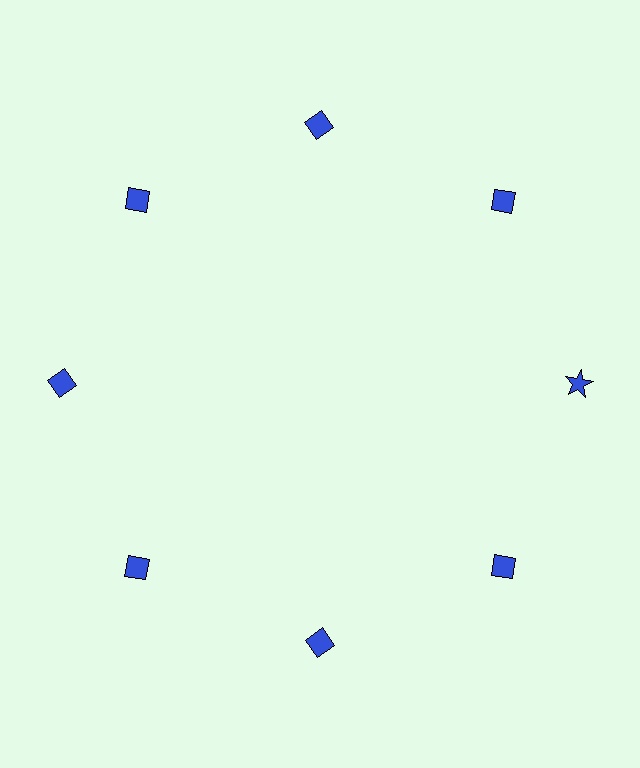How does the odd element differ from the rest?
It has a different shape: star instead of diamond.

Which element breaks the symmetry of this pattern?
The blue star at roughly the 3 o'clock position breaks the symmetry. All other shapes are blue diamonds.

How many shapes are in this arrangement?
There are 8 shapes arranged in a ring pattern.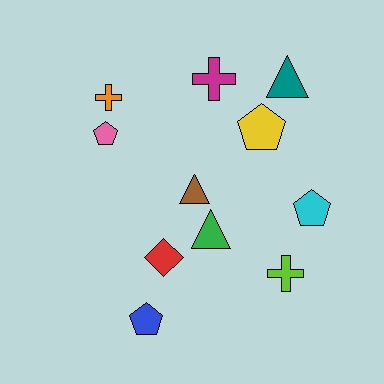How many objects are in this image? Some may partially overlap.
There are 11 objects.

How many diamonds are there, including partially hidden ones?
There is 1 diamond.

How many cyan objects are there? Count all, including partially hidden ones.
There is 1 cyan object.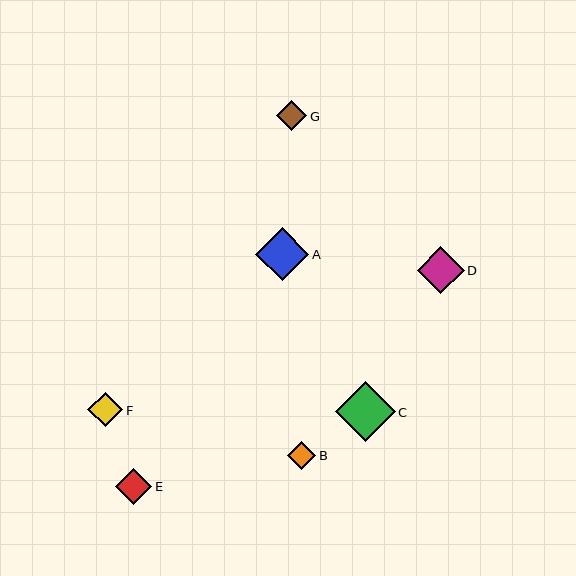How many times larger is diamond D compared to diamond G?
Diamond D is approximately 1.5 times the size of diamond G.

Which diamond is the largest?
Diamond C is the largest with a size of approximately 59 pixels.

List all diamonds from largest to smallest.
From largest to smallest: C, A, D, E, F, G, B.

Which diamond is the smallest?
Diamond B is the smallest with a size of approximately 28 pixels.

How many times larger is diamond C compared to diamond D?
Diamond C is approximately 1.3 times the size of diamond D.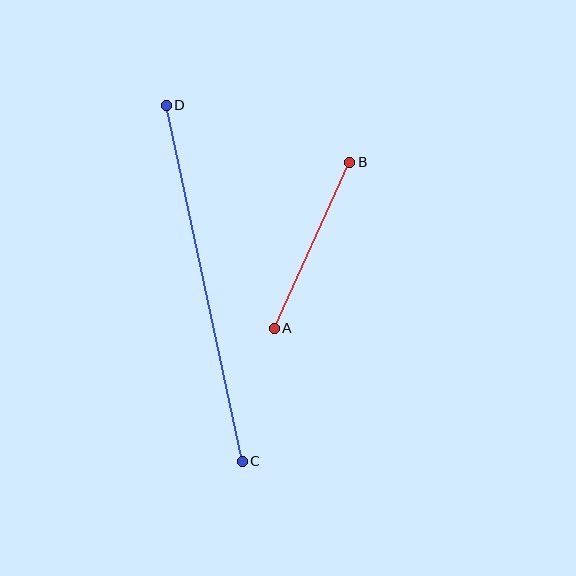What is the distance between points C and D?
The distance is approximately 364 pixels.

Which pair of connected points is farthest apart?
Points C and D are farthest apart.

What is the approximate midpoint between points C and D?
The midpoint is at approximately (204, 283) pixels.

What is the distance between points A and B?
The distance is approximately 182 pixels.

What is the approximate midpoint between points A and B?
The midpoint is at approximately (312, 245) pixels.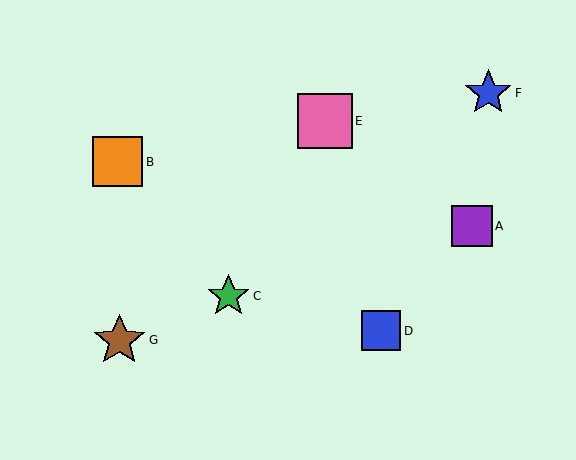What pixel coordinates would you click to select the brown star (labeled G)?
Click at (119, 340) to select the brown star G.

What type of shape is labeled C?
Shape C is a green star.